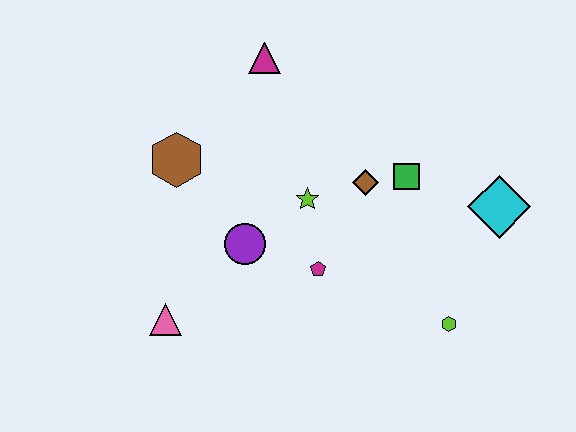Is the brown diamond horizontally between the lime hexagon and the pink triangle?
Yes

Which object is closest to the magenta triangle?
The brown hexagon is closest to the magenta triangle.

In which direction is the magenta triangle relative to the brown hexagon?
The magenta triangle is above the brown hexagon.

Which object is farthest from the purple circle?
The cyan diamond is farthest from the purple circle.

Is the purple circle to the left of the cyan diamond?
Yes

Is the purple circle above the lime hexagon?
Yes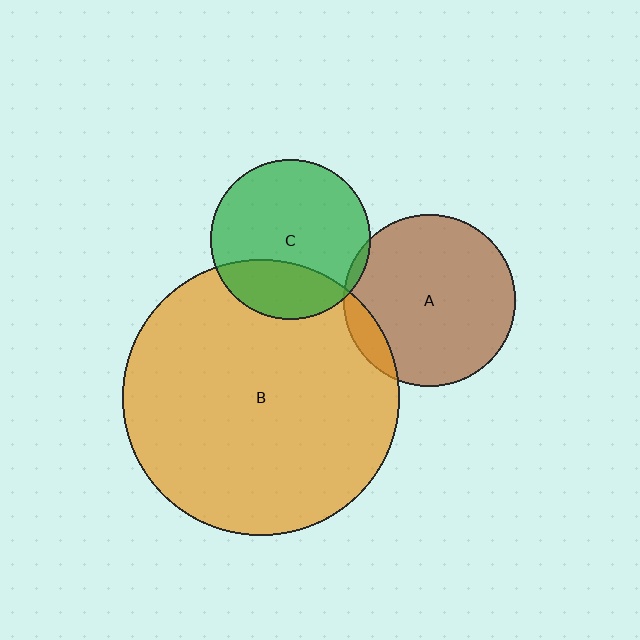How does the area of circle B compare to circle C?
Approximately 3.0 times.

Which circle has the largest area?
Circle B (orange).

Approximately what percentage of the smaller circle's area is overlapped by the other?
Approximately 5%.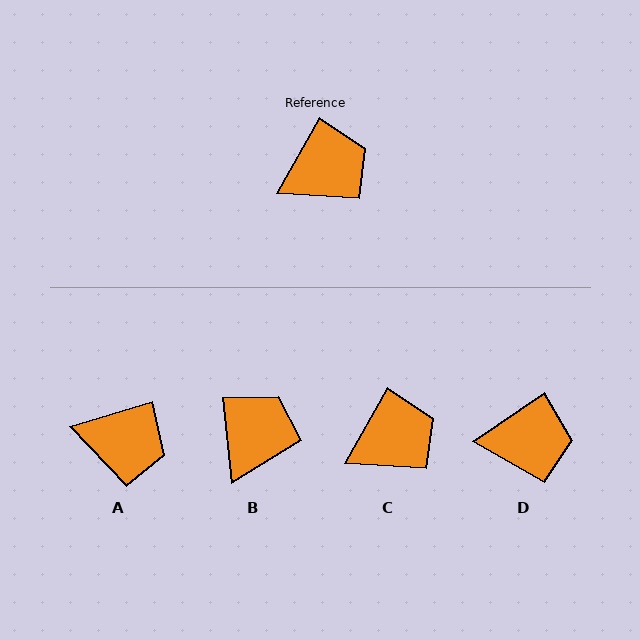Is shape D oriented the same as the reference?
No, it is off by about 26 degrees.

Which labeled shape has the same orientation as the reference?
C.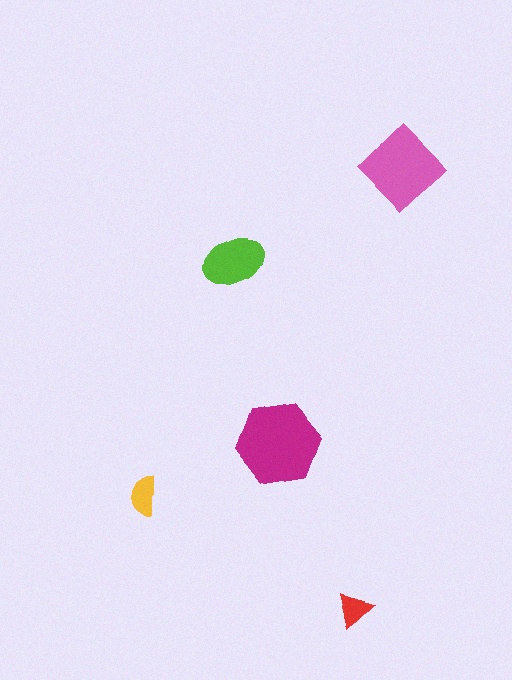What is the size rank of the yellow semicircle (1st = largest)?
4th.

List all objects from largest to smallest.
The magenta hexagon, the pink diamond, the lime ellipse, the yellow semicircle, the red triangle.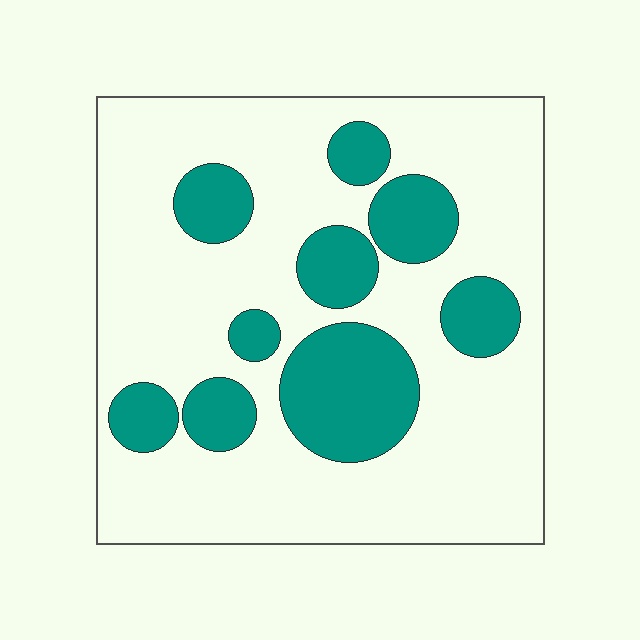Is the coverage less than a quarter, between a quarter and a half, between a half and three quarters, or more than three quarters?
Between a quarter and a half.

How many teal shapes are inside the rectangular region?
9.